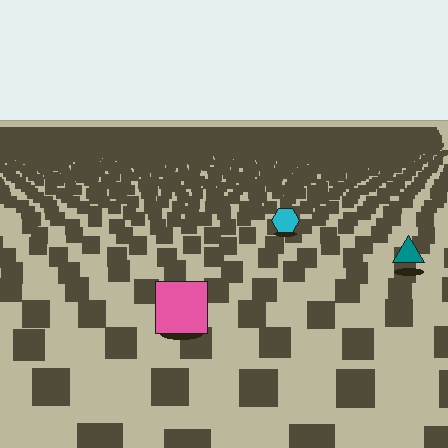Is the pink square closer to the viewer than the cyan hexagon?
Yes. The pink square is closer — you can tell from the texture gradient: the ground texture is coarser near it.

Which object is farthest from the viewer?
The cyan hexagon is farthest from the viewer. It appears smaller and the ground texture around it is denser.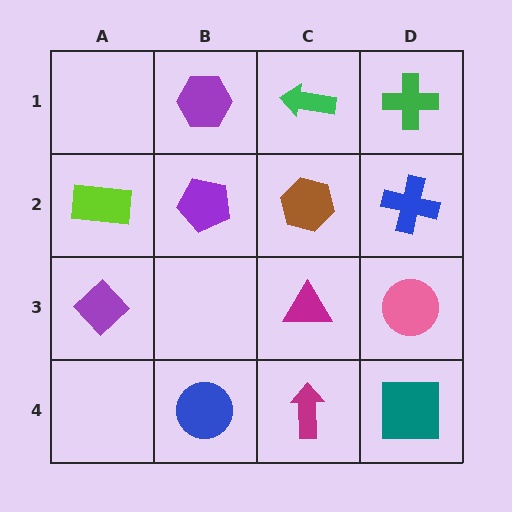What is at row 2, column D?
A blue cross.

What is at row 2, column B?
A purple pentagon.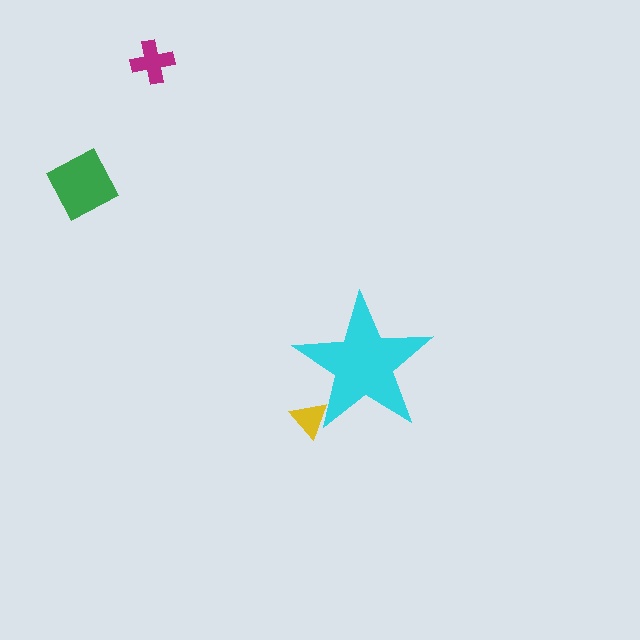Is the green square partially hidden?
No, the green square is fully visible.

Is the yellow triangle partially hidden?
Yes, the yellow triangle is partially hidden behind the cyan star.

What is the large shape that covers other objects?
A cyan star.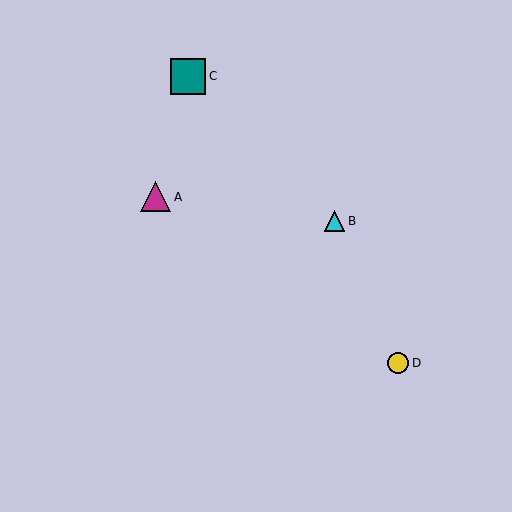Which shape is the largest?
The teal square (labeled C) is the largest.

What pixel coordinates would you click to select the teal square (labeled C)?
Click at (188, 76) to select the teal square C.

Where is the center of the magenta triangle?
The center of the magenta triangle is at (156, 197).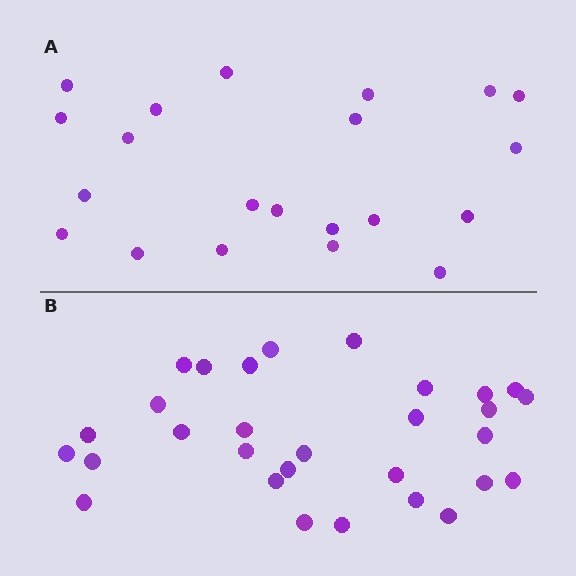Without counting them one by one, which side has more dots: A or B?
Region B (the bottom region) has more dots.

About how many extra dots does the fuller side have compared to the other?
Region B has roughly 8 or so more dots than region A.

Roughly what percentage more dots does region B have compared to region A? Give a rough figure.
About 45% more.